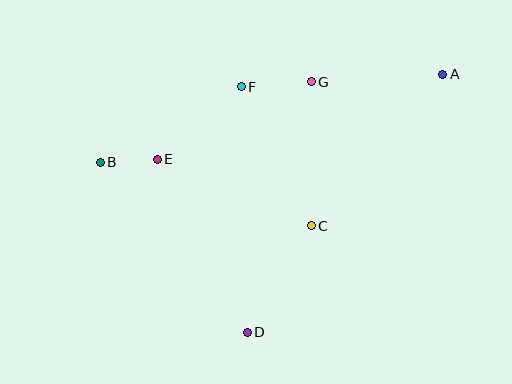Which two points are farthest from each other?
Points A and B are farthest from each other.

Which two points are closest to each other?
Points B and E are closest to each other.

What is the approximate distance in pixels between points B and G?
The distance between B and G is approximately 226 pixels.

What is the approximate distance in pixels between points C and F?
The distance between C and F is approximately 156 pixels.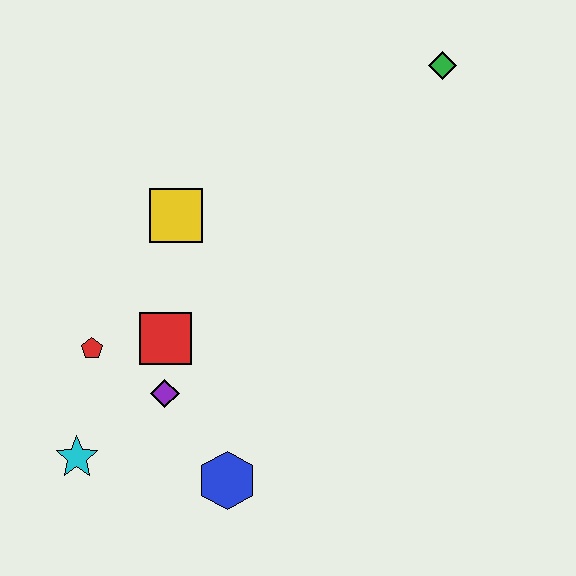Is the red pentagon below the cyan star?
No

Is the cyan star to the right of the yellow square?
No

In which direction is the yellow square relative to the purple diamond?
The yellow square is above the purple diamond.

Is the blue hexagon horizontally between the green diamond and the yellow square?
Yes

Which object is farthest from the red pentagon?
The green diamond is farthest from the red pentagon.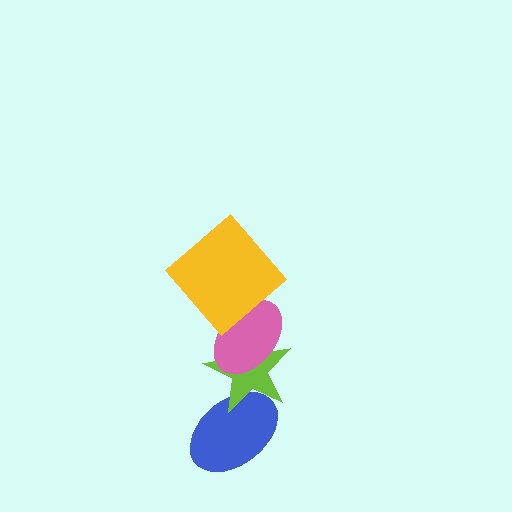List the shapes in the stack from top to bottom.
From top to bottom: the yellow diamond, the pink ellipse, the lime star, the blue ellipse.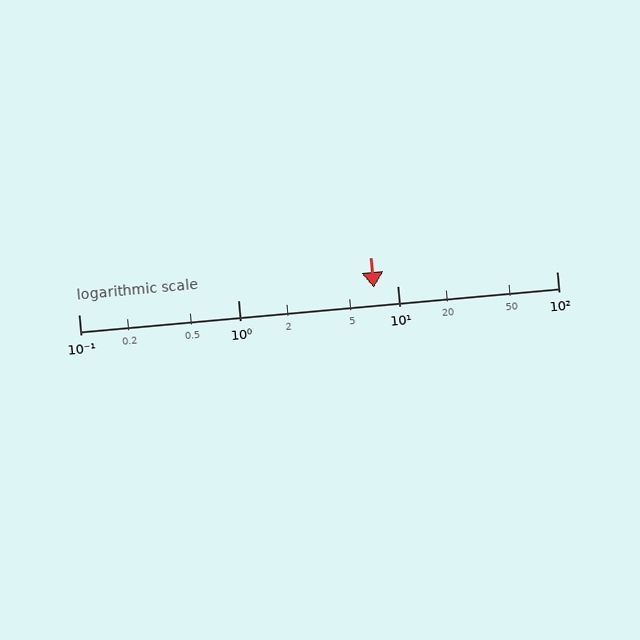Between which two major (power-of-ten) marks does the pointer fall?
The pointer is between 1 and 10.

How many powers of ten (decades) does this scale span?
The scale spans 3 decades, from 0.1 to 100.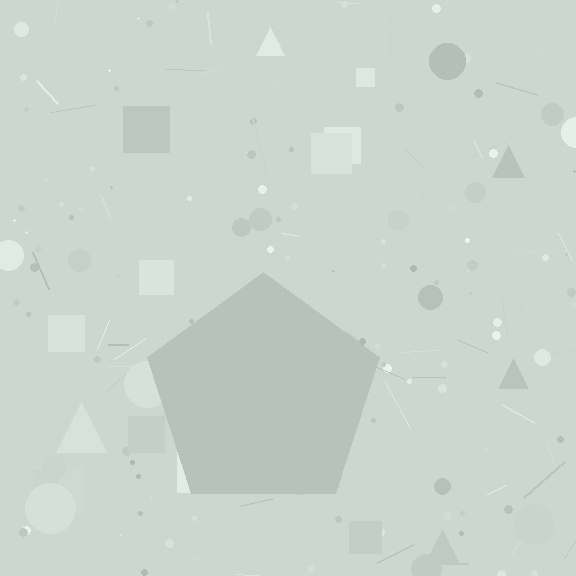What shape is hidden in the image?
A pentagon is hidden in the image.